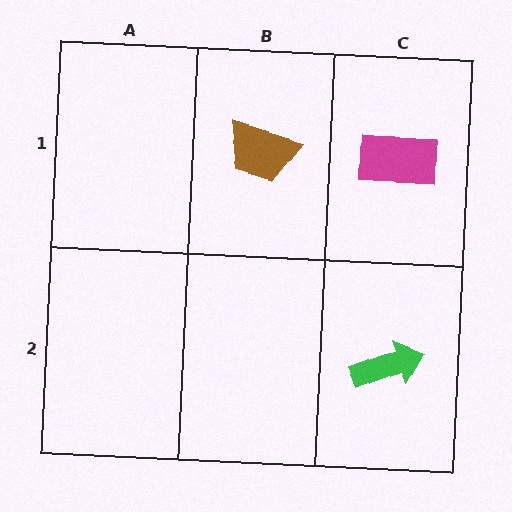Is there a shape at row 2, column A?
No, that cell is empty.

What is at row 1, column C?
A magenta rectangle.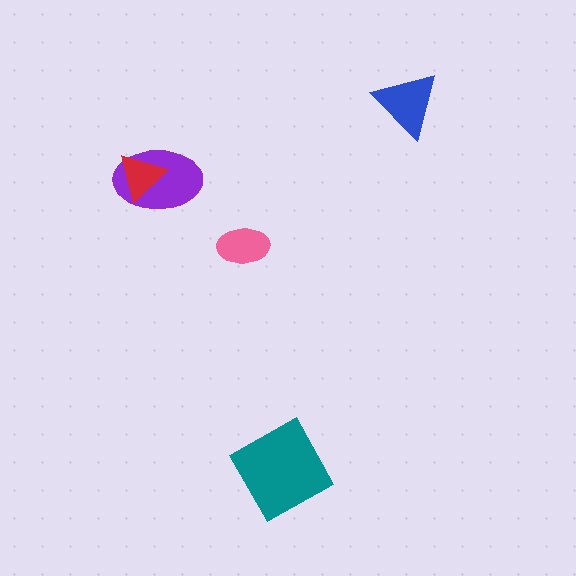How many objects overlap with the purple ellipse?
1 object overlaps with the purple ellipse.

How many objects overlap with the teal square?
0 objects overlap with the teal square.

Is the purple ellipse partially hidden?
Yes, it is partially covered by another shape.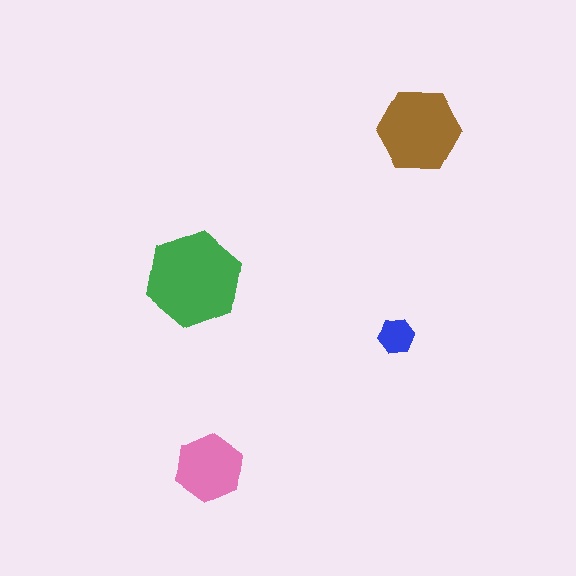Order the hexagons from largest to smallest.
the green one, the brown one, the pink one, the blue one.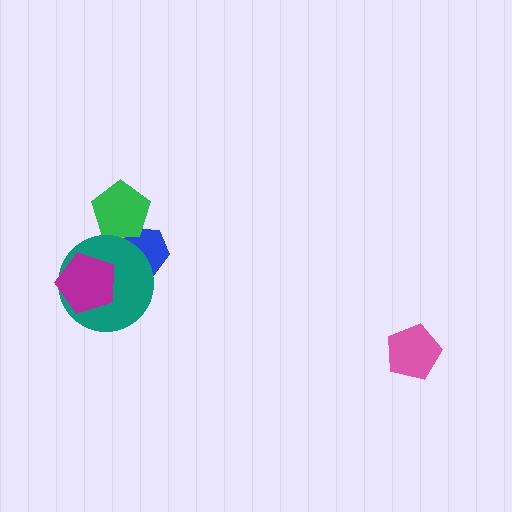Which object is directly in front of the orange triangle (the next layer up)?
The blue hexagon is directly in front of the orange triangle.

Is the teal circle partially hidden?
Yes, it is partially covered by another shape.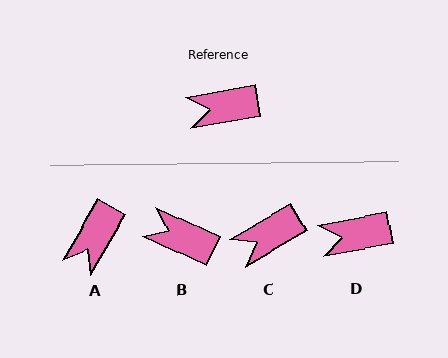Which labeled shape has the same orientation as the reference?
D.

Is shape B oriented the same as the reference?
No, it is off by about 35 degrees.